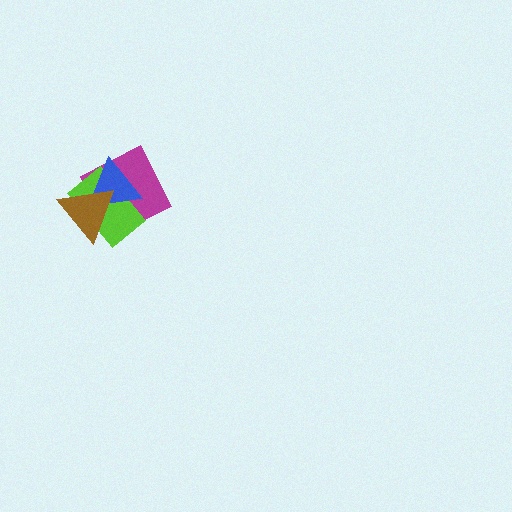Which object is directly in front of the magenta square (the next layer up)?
The lime rectangle is directly in front of the magenta square.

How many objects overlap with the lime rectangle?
3 objects overlap with the lime rectangle.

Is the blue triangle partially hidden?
Yes, it is partially covered by another shape.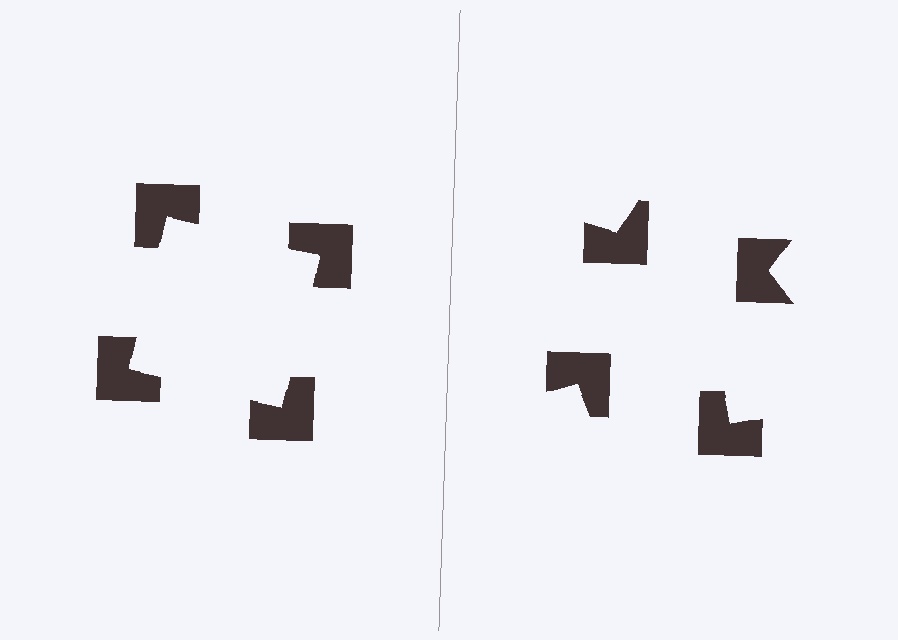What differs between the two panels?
The notched squares are positioned identically on both sides; only the wedge orientations differ. On the left they align to a square; on the right they are misaligned.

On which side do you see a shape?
An illusory square appears on the left side. On the right side the wedge cuts are rotated, so no coherent shape forms.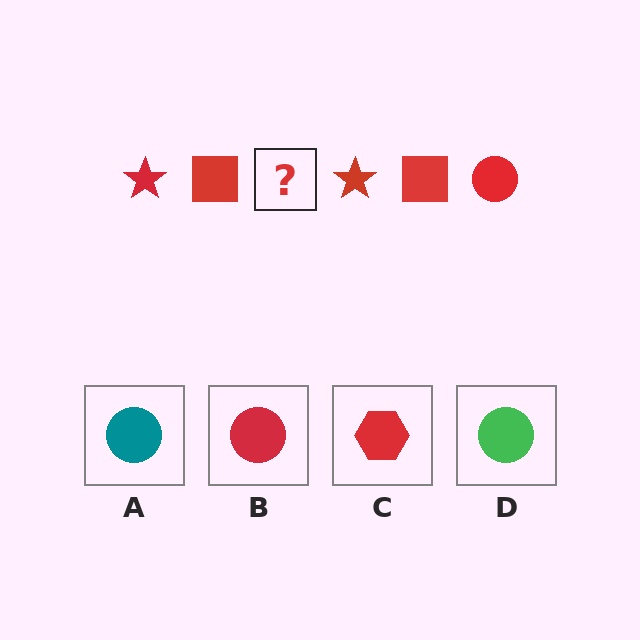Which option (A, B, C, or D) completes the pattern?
B.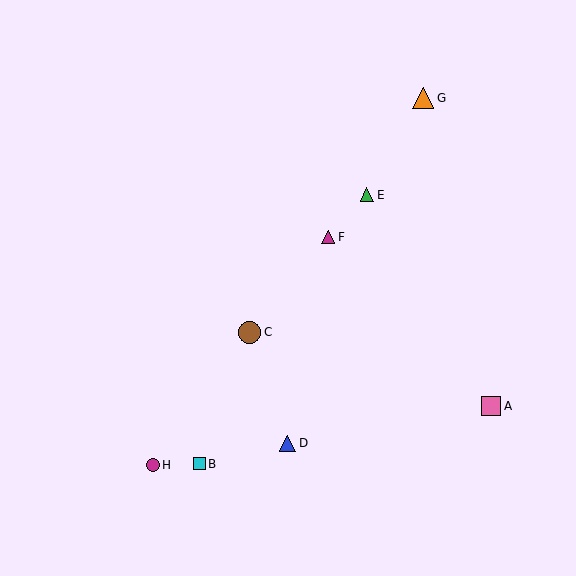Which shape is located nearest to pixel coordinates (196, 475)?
The cyan square (labeled B) at (199, 464) is nearest to that location.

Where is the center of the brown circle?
The center of the brown circle is at (249, 332).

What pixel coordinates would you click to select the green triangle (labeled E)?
Click at (367, 195) to select the green triangle E.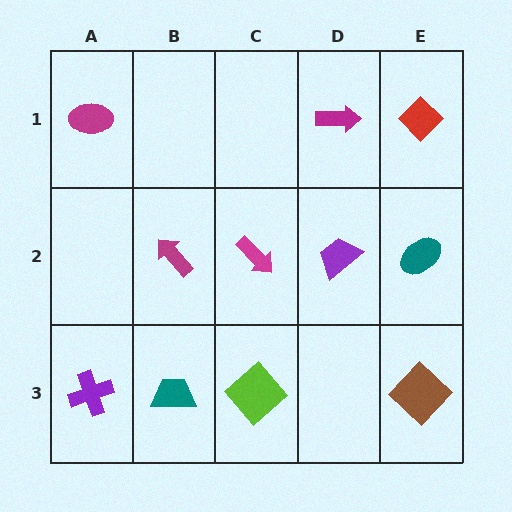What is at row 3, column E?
A brown diamond.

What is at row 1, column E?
A red diamond.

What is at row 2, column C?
A magenta arrow.